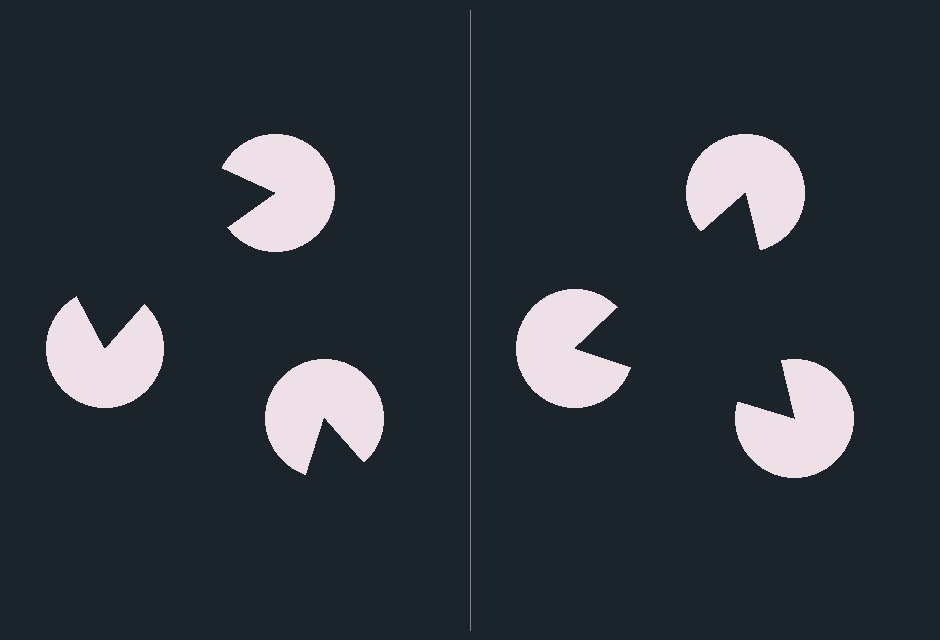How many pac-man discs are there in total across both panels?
6 — 3 on each side.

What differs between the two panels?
The pac-man discs are positioned identically on both sides; only the wedge orientations differ. On the right they align to a triangle; on the left they are misaligned.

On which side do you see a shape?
An illusory triangle appears on the right side. On the left side the wedge cuts are rotated, so no coherent shape forms.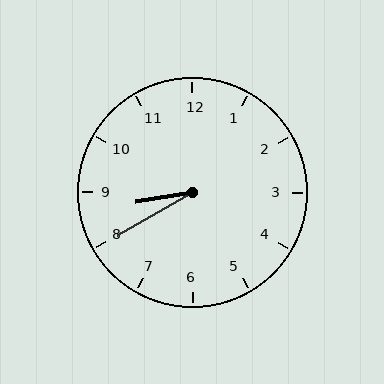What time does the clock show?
8:40.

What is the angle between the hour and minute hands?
Approximately 20 degrees.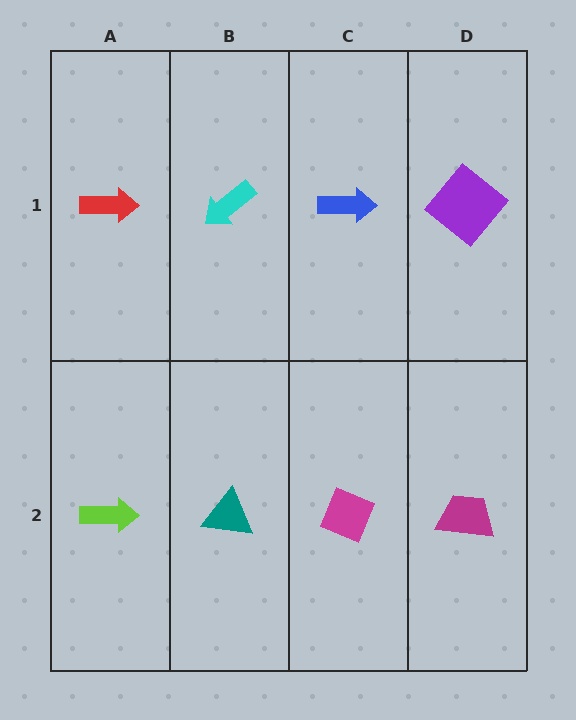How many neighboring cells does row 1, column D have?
2.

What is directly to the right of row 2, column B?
A magenta diamond.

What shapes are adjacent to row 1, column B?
A teal triangle (row 2, column B), a red arrow (row 1, column A), a blue arrow (row 1, column C).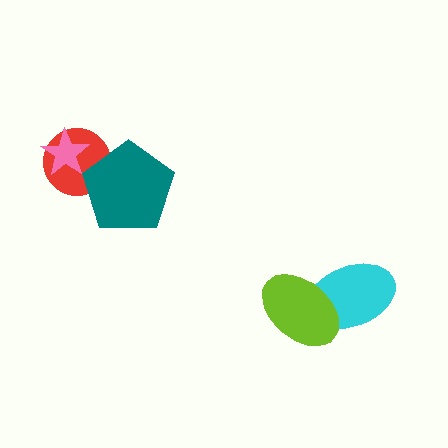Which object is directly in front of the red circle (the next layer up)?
The pink star is directly in front of the red circle.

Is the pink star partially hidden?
No, no other shape covers it.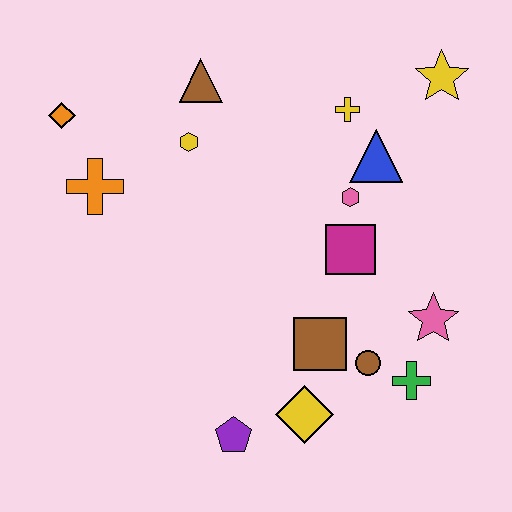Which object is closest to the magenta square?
The pink hexagon is closest to the magenta square.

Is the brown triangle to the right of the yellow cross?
No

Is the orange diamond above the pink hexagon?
Yes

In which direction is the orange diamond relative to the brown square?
The orange diamond is to the left of the brown square.